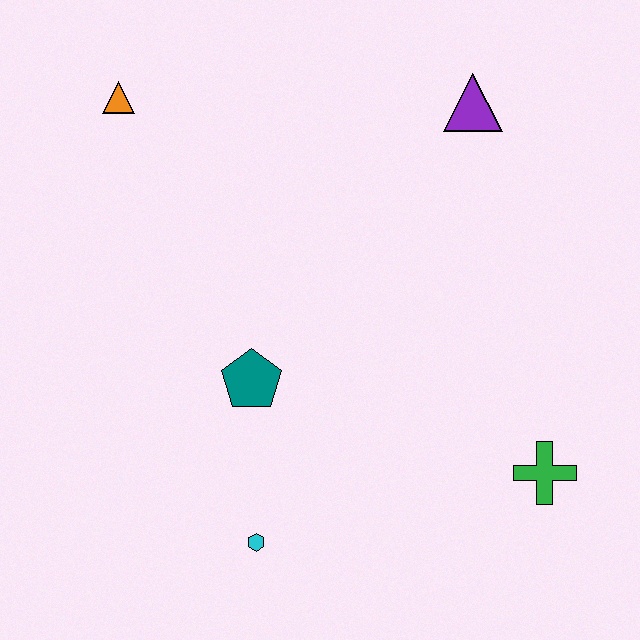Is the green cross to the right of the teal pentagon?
Yes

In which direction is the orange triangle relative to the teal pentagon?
The orange triangle is above the teal pentagon.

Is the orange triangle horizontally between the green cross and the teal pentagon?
No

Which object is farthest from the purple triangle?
The cyan hexagon is farthest from the purple triangle.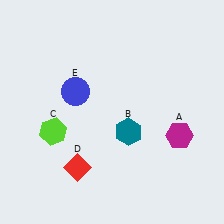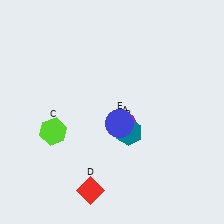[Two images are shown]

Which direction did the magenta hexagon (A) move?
The magenta hexagon (A) moved left.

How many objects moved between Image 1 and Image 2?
3 objects moved between the two images.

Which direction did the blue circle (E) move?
The blue circle (E) moved right.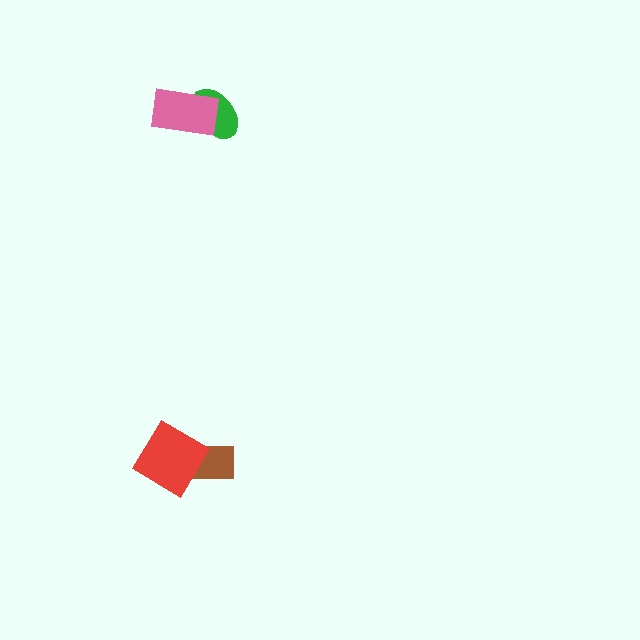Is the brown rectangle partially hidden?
Yes, it is partially covered by another shape.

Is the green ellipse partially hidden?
Yes, it is partially covered by another shape.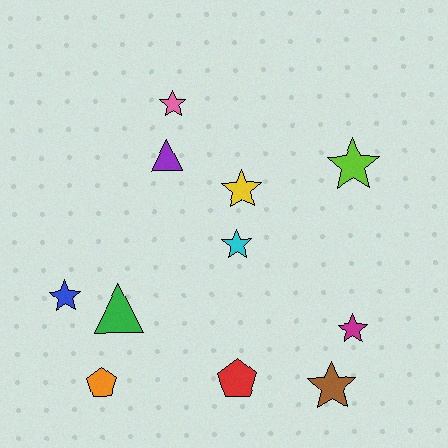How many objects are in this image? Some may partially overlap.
There are 11 objects.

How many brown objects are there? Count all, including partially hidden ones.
There is 1 brown object.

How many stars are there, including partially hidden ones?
There are 7 stars.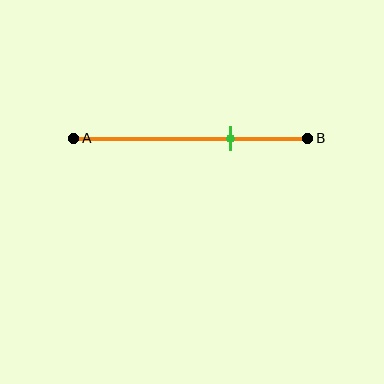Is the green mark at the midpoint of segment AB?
No, the mark is at about 65% from A, not at the 50% midpoint.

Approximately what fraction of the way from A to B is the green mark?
The green mark is approximately 65% of the way from A to B.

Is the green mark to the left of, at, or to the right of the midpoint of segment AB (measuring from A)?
The green mark is to the right of the midpoint of segment AB.